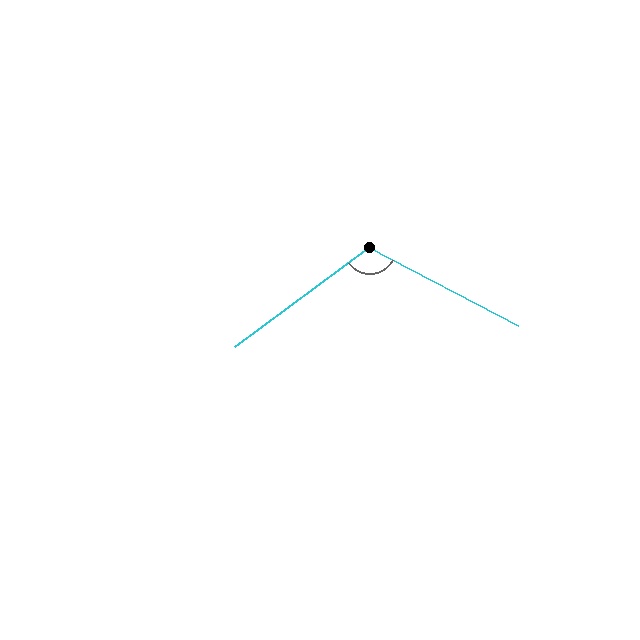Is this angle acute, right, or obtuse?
It is obtuse.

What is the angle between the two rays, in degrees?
Approximately 116 degrees.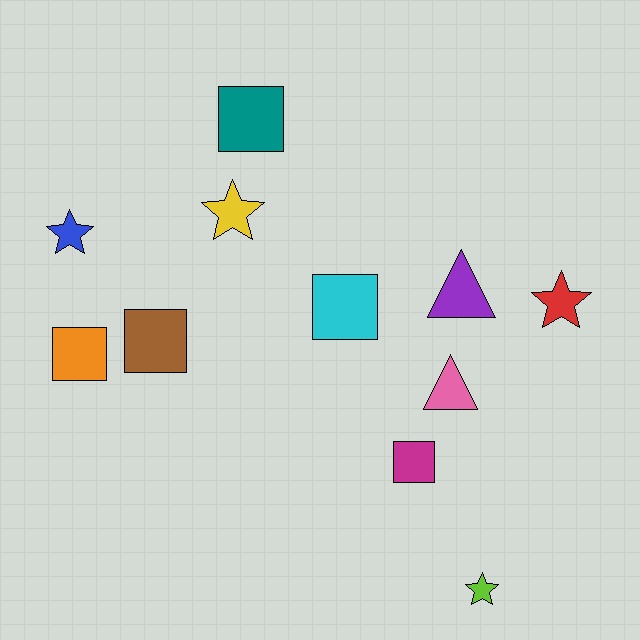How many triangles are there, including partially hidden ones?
There are 2 triangles.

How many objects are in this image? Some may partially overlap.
There are 11 objects.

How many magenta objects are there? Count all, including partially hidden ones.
There is 1 magenta object.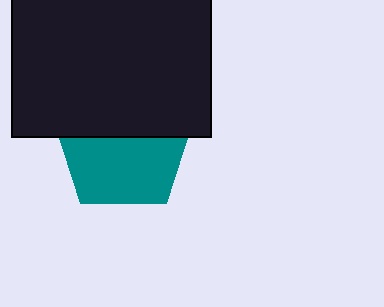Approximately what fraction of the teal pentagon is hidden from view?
Roughly 44% of the teal pentagon is hidden behind the black square.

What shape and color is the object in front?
The object in front is a black square.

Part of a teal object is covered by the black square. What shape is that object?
It is a pentagon.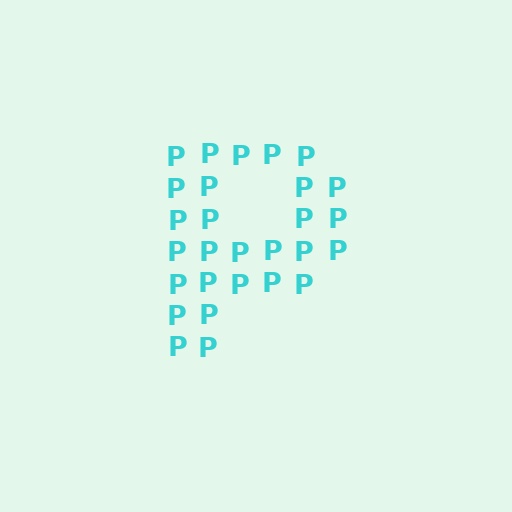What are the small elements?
The small elements are letter P's.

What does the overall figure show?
The overall figure shows the letter P.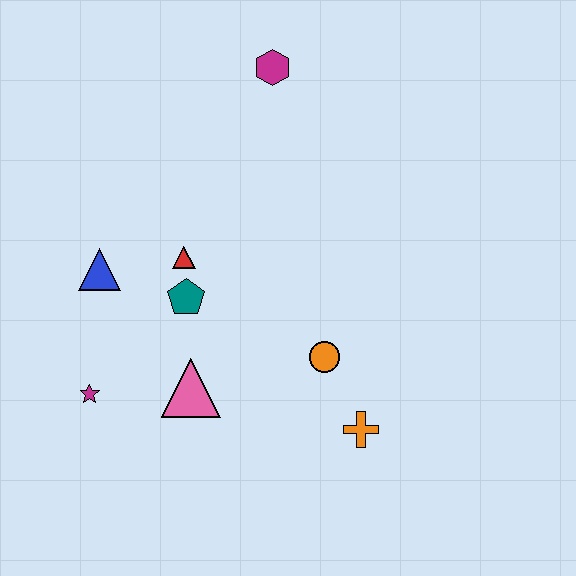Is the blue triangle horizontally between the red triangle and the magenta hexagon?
No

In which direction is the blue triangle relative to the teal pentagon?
The blue triangle is to the left of the teal pentagon.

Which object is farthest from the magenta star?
The magenta hexagon is farthest from the magenta star.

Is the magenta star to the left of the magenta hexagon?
Yes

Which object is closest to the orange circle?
The orange cross is closest to the orange circle.